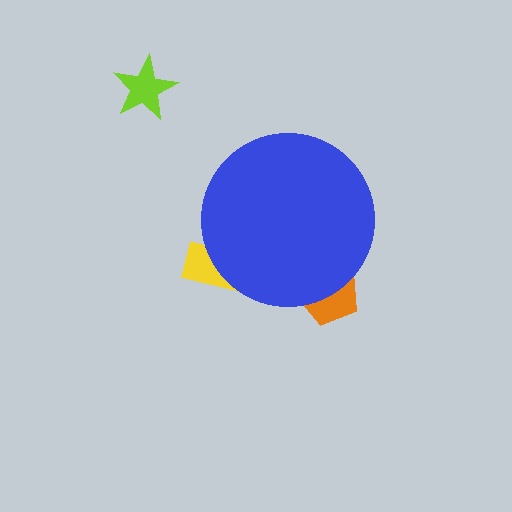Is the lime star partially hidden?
No, the lime star is fully visible.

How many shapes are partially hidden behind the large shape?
2 shapes are partially hidden.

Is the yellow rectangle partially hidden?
Yes, the yellow rectangle is partially hidden behind the blue circle.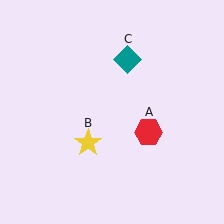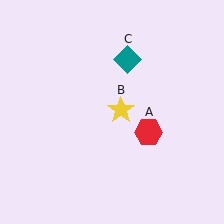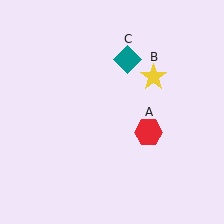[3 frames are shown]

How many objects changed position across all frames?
1 object changed position: yellow star (object B).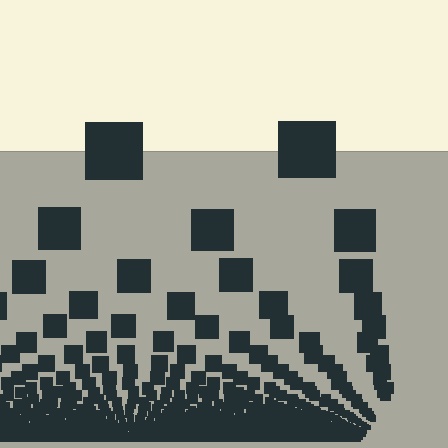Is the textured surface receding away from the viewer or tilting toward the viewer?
The surface appears to tilt toward the viewer. Texture elements get larger and sparser toward the top.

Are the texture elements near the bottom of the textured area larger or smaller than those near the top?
Smaller. The gradient is inverted — elements near the bottom are smaller and denser.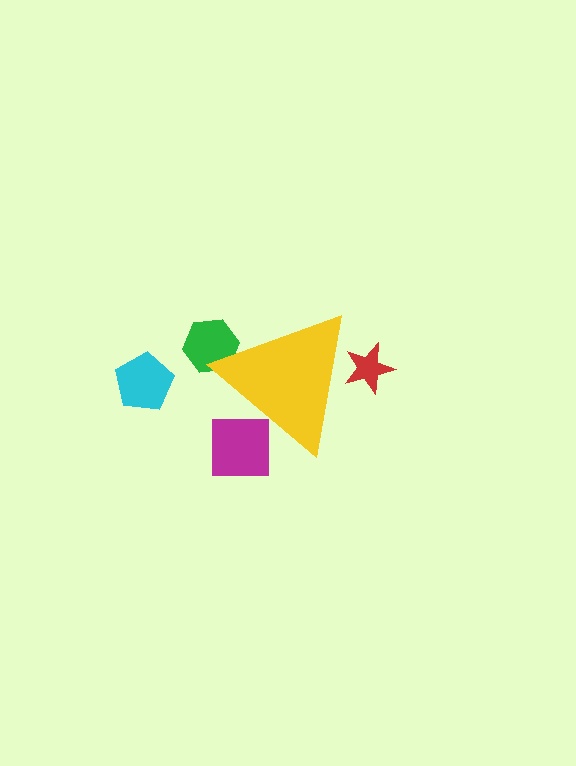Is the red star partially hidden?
Yes, the red star is partially hidden behind the yellow triangle.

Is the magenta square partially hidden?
Yes, the magenta square is partially hidden behind the yellow triangle.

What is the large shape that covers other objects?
A yellow triangle.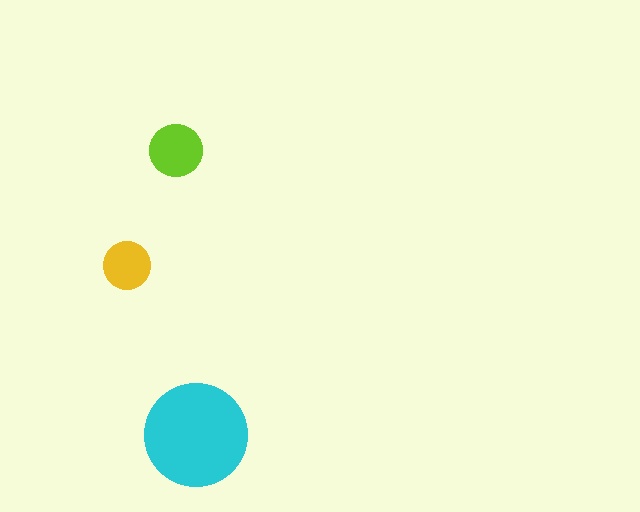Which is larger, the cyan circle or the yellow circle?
The cyan one.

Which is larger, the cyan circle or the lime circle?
The cyan one.